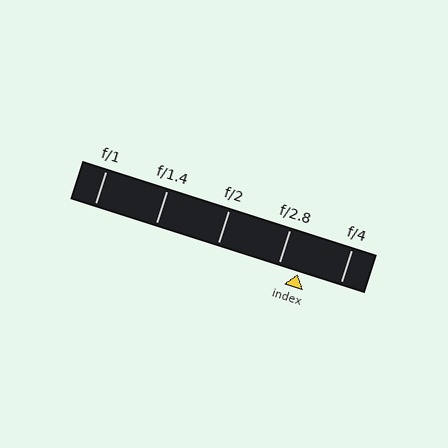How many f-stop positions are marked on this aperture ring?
There are 5 f-stop positions marked.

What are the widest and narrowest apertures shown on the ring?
The widest aperture shown is f/1 and the narrowest is f/4.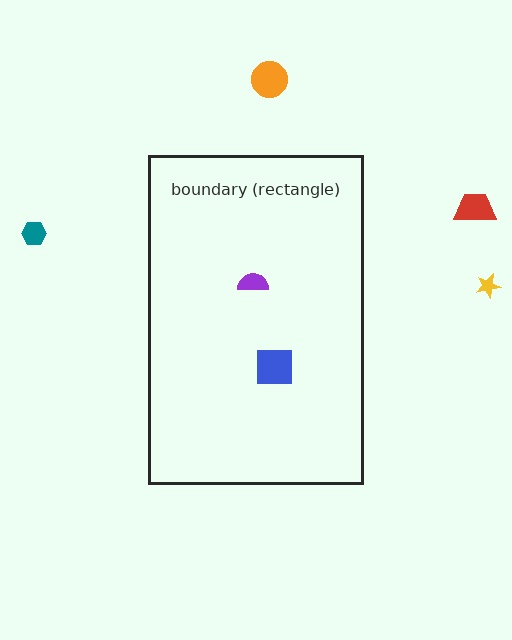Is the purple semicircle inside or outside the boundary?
Inside.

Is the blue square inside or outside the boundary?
Inside.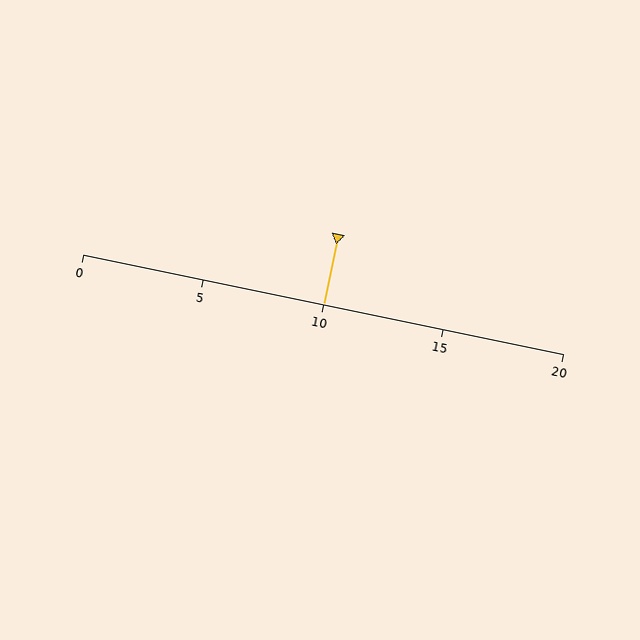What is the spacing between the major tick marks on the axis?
The major ticks are spaced 5 apart.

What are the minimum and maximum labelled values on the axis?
The axis runs from 0 to 20.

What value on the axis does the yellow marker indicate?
The marker indicates approximately 10.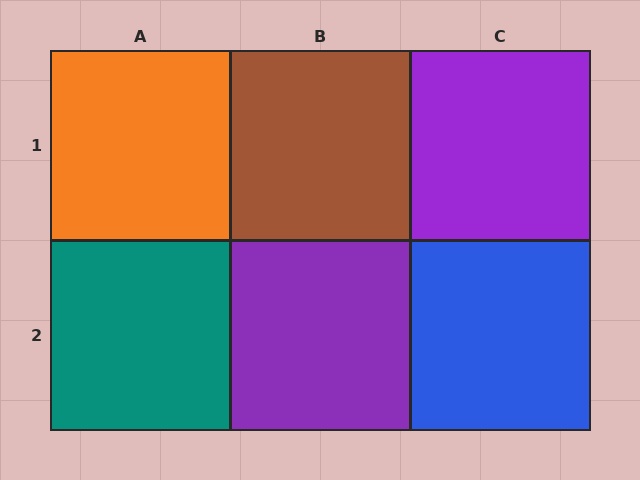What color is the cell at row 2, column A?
Teal.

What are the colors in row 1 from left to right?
Orange, brown, purple.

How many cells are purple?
2 cells are purple.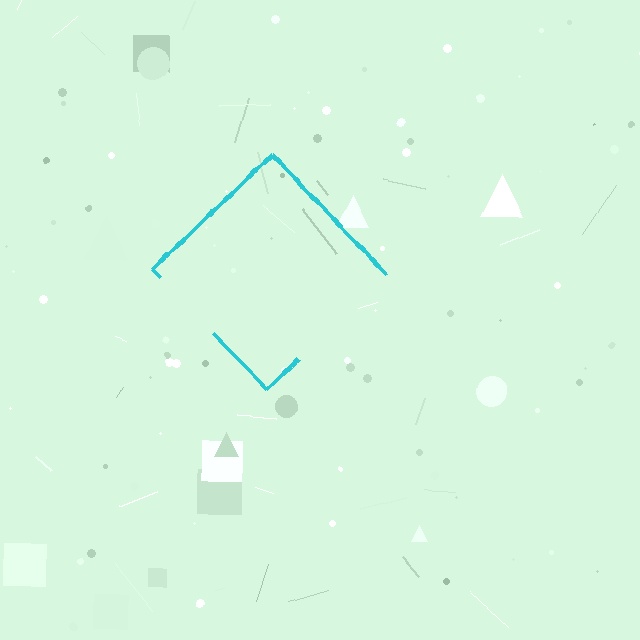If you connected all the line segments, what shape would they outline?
They would outline a diamond.